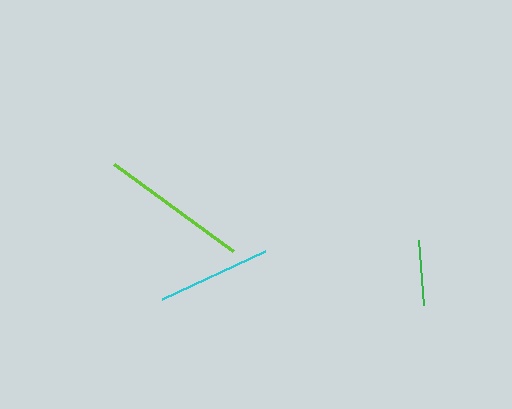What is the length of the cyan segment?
The cyan segment is approximately 114 pixels long.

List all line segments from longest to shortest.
From longest to shortest: lime, cyan, green.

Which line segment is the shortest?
The green line is the shortest at approximately 66 pixels.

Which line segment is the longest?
The lime line is the longest at approximately 148 pixels.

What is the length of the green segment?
The green segment is approximately 66 pixels long.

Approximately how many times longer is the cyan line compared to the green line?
The cyan line is approximately 1.7 times the length of the green line.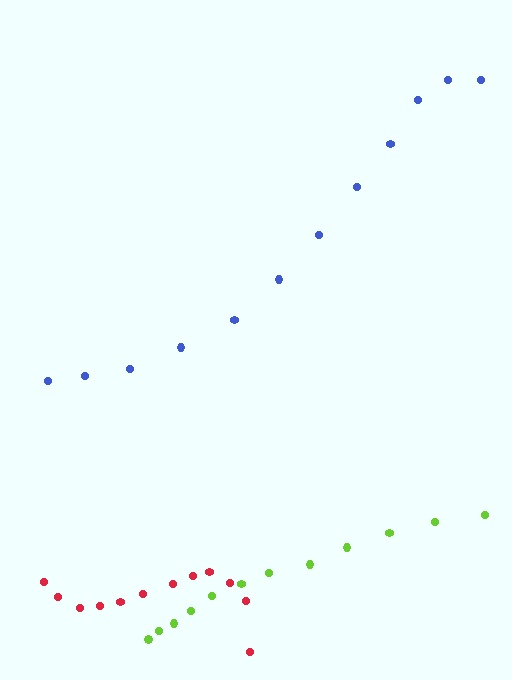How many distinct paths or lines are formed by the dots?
There are 3 distinct paths.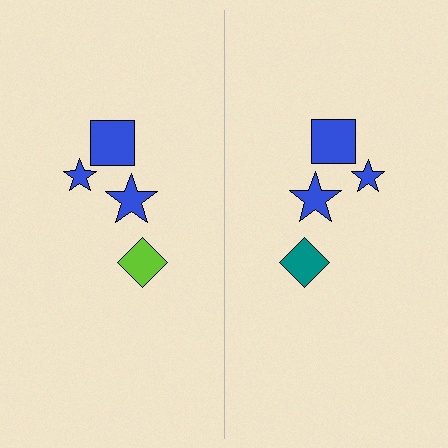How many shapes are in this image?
There are 8 shapes in this image.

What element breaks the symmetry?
The teal diamond on the right side breaks the symmetry — its mirror counterpart is lime.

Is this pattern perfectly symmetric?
No, the pattern is not perfectly symmetric. The teal diamond on the right side breaks the symmetry — its mirror counterpart is lime.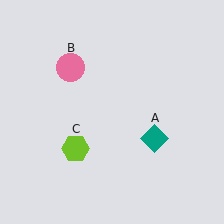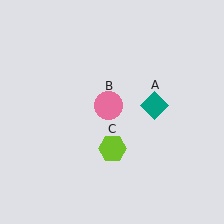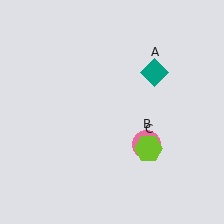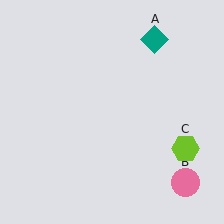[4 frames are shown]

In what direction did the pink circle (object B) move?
The pink circle (object B) moved down and to the right.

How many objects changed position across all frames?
3 objects changed position: teal diamond (object A), pink circle (object B), lime hexagon (object C).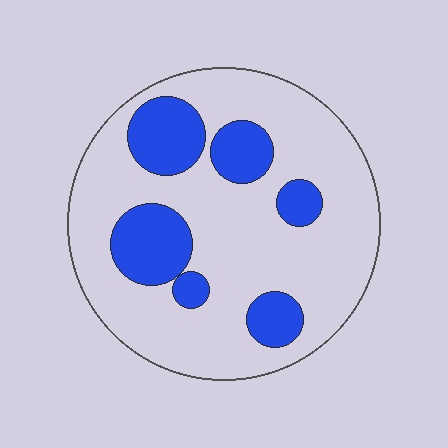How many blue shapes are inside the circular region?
6.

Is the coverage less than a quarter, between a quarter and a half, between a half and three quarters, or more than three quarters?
Less than a quarter.